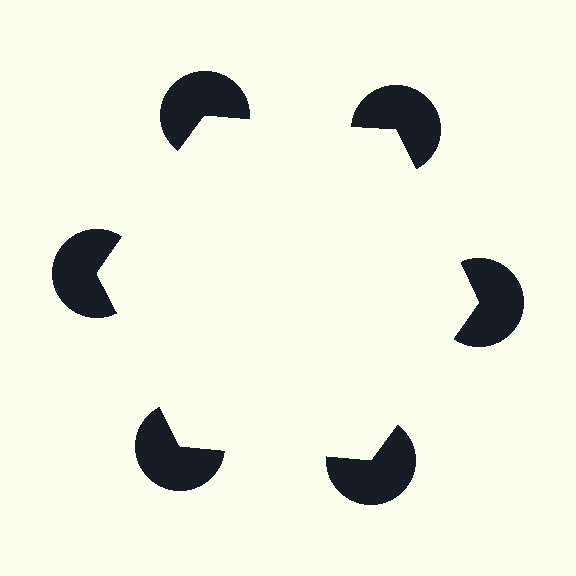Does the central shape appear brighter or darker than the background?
It typically appears slightly brighter than the background, even though no actual brightness change is drawn.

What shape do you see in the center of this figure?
An illusory hexagon — its edges are inferred from the aligned wedge cuts in the pac-man discs, not physically drawn.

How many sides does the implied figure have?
6 sides.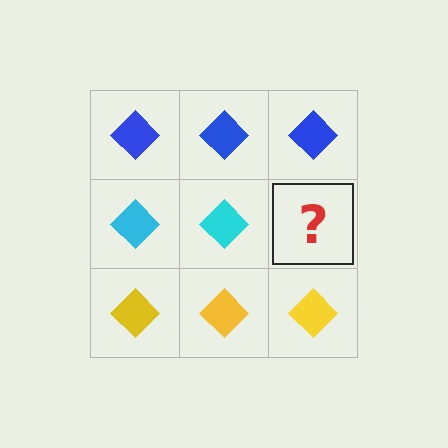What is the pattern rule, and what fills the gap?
The rule is that each row has a consistent color. The gap should be filled with a cyan diamond.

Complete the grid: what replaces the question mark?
The question mark should be replaced with a cyan diamond.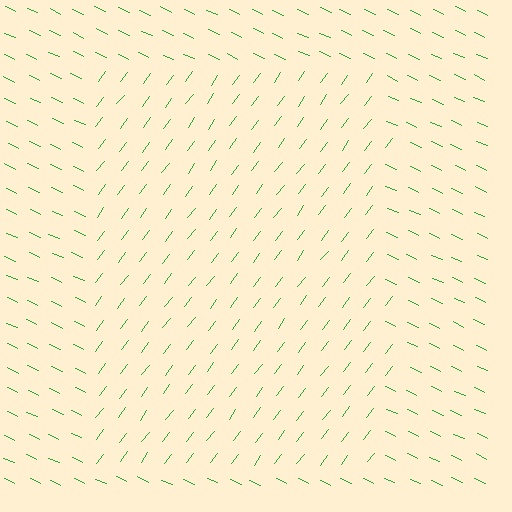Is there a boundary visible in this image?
Yes, there is a texture boundary formed by a change in line orientation.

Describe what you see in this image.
The image is filled with small green line segments. A rectangle region in the image has lines oriented differently from the surrounding lines, creating a visible texture boundary.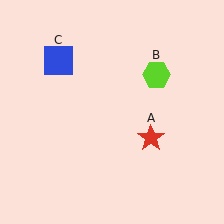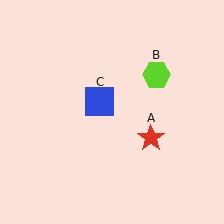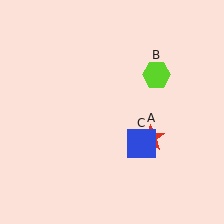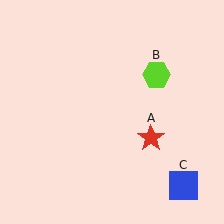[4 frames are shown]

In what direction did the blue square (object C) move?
The blue square (object C) moved down and to the right.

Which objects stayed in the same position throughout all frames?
Red star (object A) and lime hexagon (object B) remained stationary.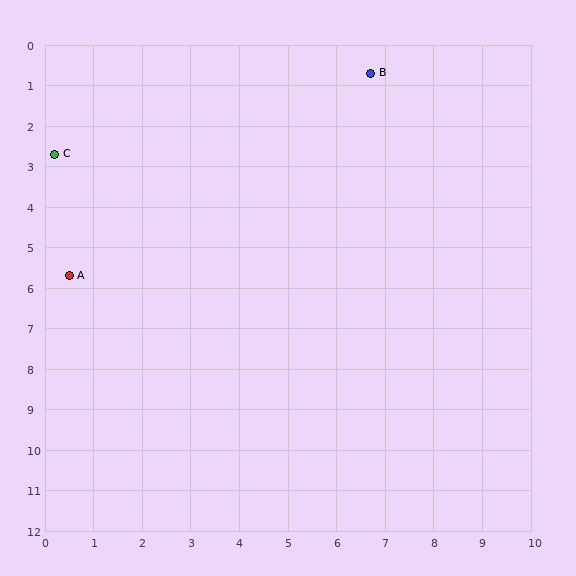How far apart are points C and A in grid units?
Points C and A are about 3.0 grid units apart.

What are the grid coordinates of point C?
Point C is at approximately (0.2, 2.7).